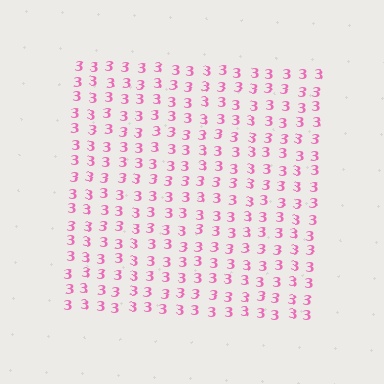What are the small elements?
The small elements are digit 3's.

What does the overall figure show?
The overall figure shows a square.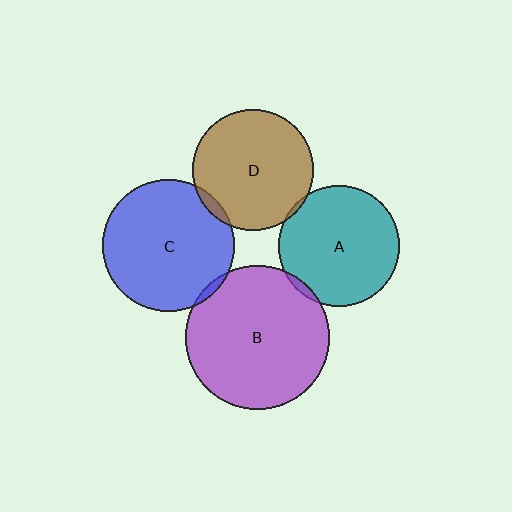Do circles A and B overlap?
Yes.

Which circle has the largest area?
Circle B (purple).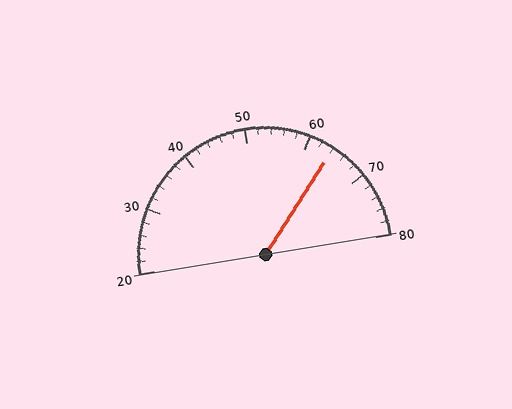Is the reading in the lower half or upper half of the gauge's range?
The reading is in the upper half of the range (20 to 80).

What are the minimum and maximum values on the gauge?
The gauge ranges from 20 to 80.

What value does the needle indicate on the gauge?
The needle indicates approximately 64.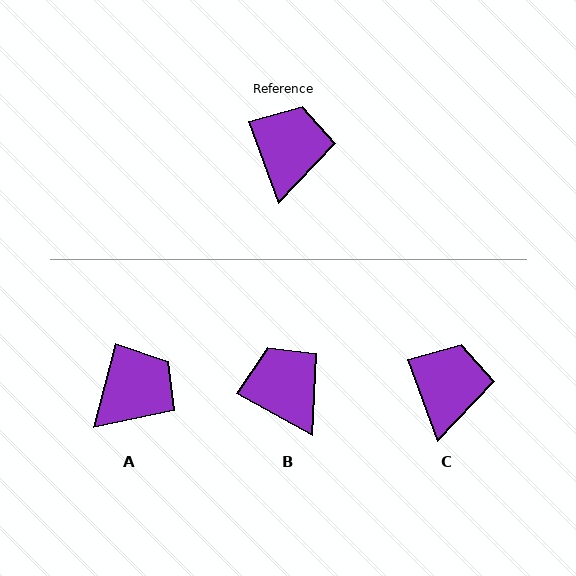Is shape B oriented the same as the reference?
No, it is off by about 41 degrees.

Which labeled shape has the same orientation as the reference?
C.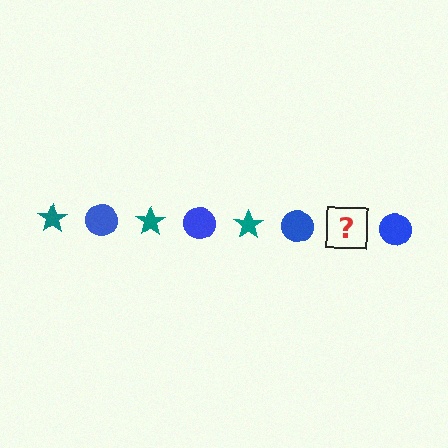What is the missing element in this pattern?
The missing element is a teal star.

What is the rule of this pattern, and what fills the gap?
The rule is that the pattern alternates between teal star and blue circle. The gap should be filled with a teal star.